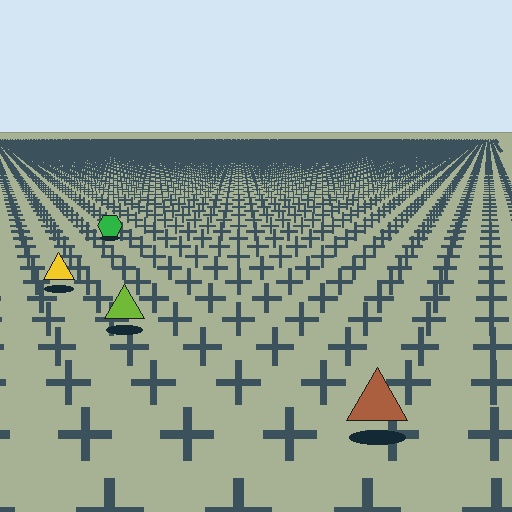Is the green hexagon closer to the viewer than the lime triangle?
No. The lime triangle is closer — you can tell from the texture gradient: the ground texture is coarser near it.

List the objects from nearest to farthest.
From nearest to farthest: the brown triangle, the lime triangle, the yellow triangle, the green hexagon.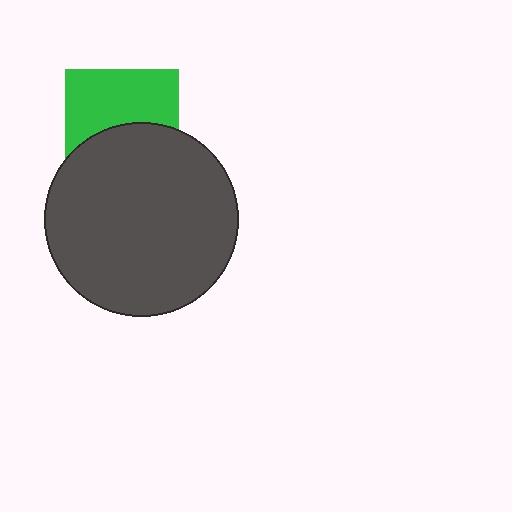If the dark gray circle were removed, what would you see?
You would see the complete green square.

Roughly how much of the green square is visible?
About half of it is visible (roughly 54%).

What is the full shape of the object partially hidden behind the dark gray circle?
The partially hidden object is a green square.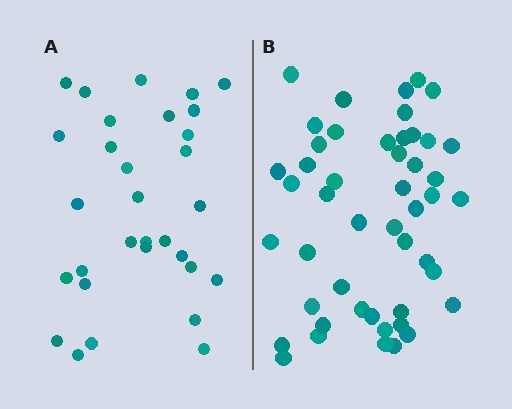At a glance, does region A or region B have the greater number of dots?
Region B (the right region) has more dots.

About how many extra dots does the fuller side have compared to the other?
Region B has approximately 15 more dots than region A.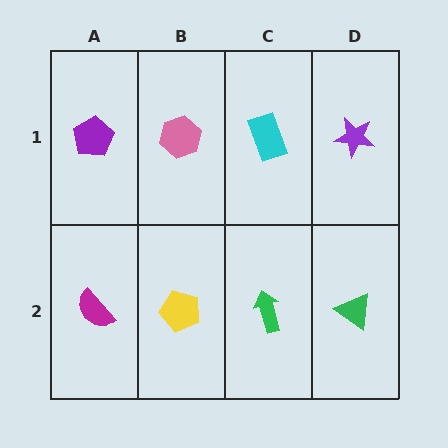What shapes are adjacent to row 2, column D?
A purple star (row 1, column D), a green arrow (row 2, column C).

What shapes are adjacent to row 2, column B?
A pink hexagon (row 1, column B), a magenta semicircle (row 2, column A), a green arrow (row 2, column C).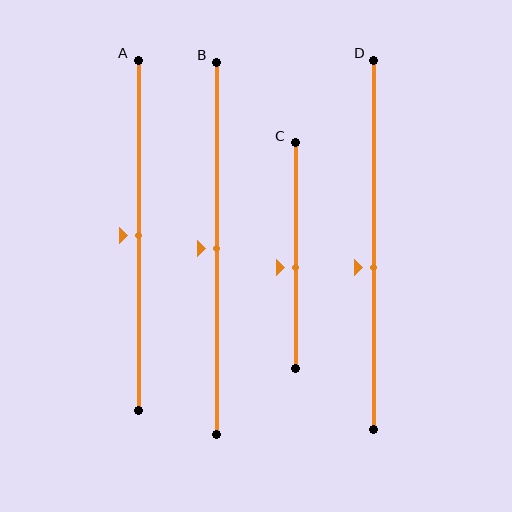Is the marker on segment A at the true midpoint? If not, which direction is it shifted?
Yes, the marker on segment A is at the true midpoint.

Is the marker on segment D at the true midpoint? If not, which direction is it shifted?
No, the marker on segment D is shifted downward by about 6% of the segment length.